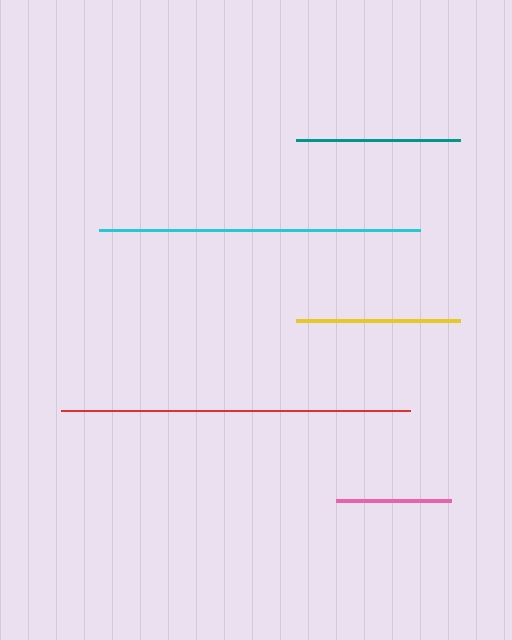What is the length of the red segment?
The red segment is approximately 349 pixels long.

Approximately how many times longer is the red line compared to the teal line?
The red line is approximately 2.1 times the length of the teal line.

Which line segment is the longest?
The red line is the longest at approximately 349 pixels.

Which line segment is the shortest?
The pink line is the shortest at approximately 115 pixels.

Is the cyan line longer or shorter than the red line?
The red line is longer than the cyan line.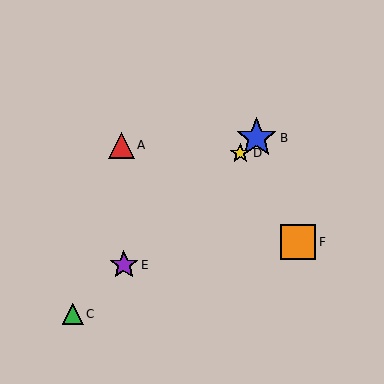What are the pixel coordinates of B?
Object B is at (256, 138).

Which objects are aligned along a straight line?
Objects B, C, D, E are aligned along a straight line.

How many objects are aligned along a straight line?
4 objects (B, C, D, E) are aligned along a straight line.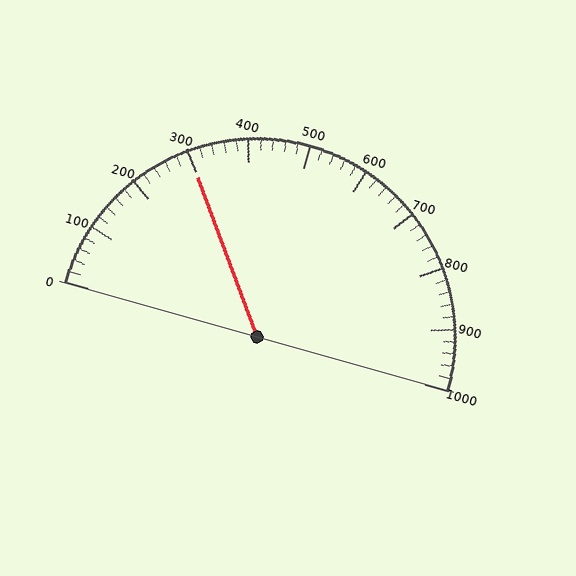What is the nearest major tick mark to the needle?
The nearest major tick mark is 300.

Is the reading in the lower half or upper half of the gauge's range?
The reading is in the lower half of the range (0 to 1000).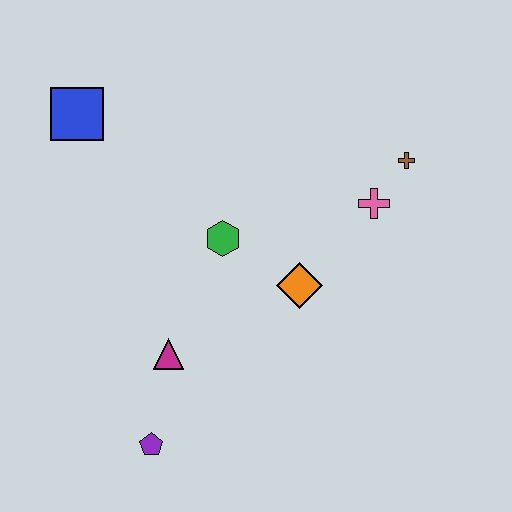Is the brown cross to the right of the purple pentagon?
Yes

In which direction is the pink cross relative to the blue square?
The pink cross is to the right of the blue square.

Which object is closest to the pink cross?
The brown cross is closest to the pink cross.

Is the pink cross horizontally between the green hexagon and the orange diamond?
No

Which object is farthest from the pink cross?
The purple pentagon is farthest from the pink cross.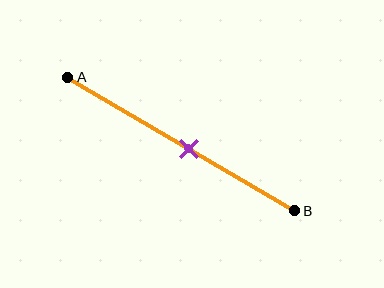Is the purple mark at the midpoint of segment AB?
No, the mark is at about 55% from A, not at the 50% midpoint.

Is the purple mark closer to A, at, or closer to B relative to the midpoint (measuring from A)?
The purple mark is closer to point B than the midpoint of segment AB.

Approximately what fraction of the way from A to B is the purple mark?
The purple mark is approximately 55% of the way from A to B.